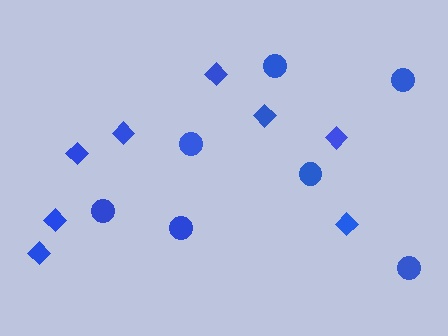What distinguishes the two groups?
There are 2 groups: one group of diamonds (8) and one group of circles (7).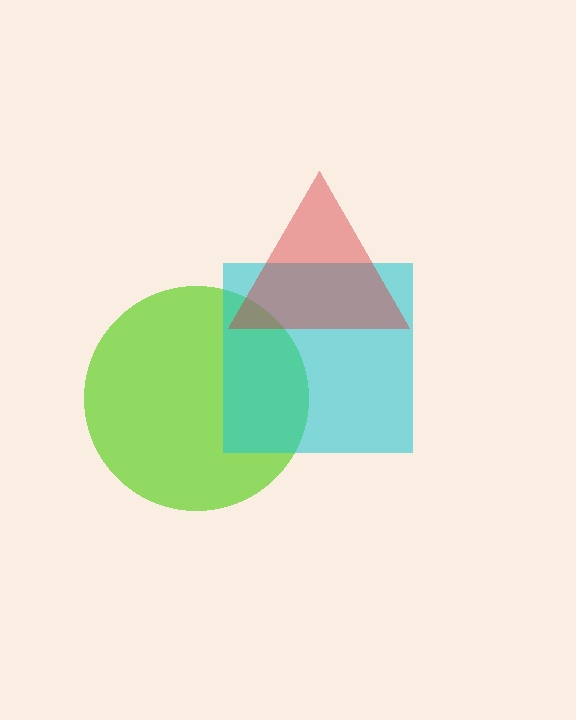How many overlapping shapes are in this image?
There are 3 overlapping shapes in the image.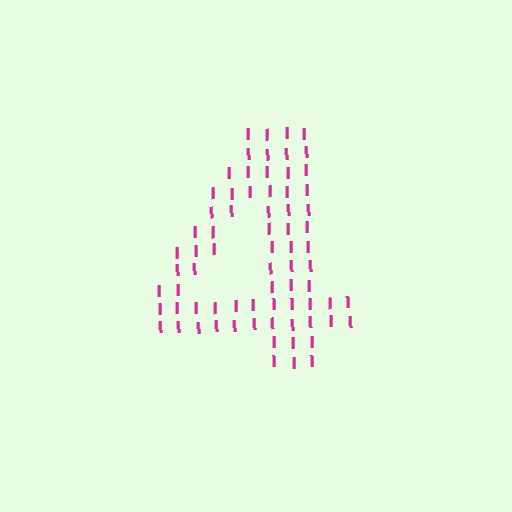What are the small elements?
The small elements are letter I's.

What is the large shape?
The large shape is the digit 4.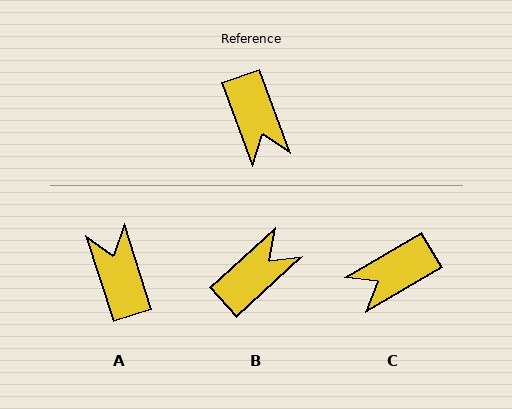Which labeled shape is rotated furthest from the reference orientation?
A, about 178 degrees away.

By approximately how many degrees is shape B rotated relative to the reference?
Approximately 113 degrees counter-clockwise.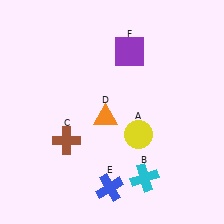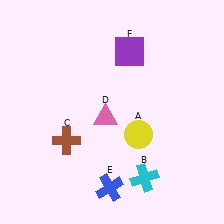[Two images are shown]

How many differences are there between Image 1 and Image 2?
There is 1 difference between the two images.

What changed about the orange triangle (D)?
In Image 1, D is orange. In Image 2, it changed to pink.